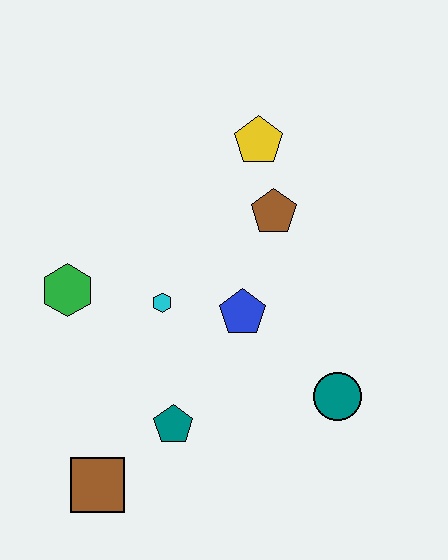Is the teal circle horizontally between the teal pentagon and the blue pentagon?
No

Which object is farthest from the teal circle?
The green hexagon is farthest from the teal circle.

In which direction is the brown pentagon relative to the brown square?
The brown pentagon is above the brown square.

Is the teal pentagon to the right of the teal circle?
No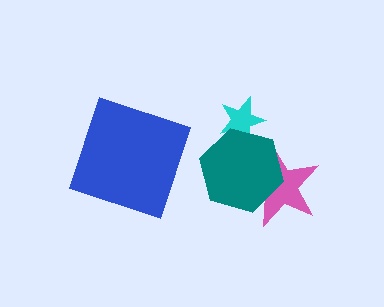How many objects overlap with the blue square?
0 objects overlap with the blue square.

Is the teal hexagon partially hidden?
No, no other shape covers it.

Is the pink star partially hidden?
Yes, it is partially covered by another shape.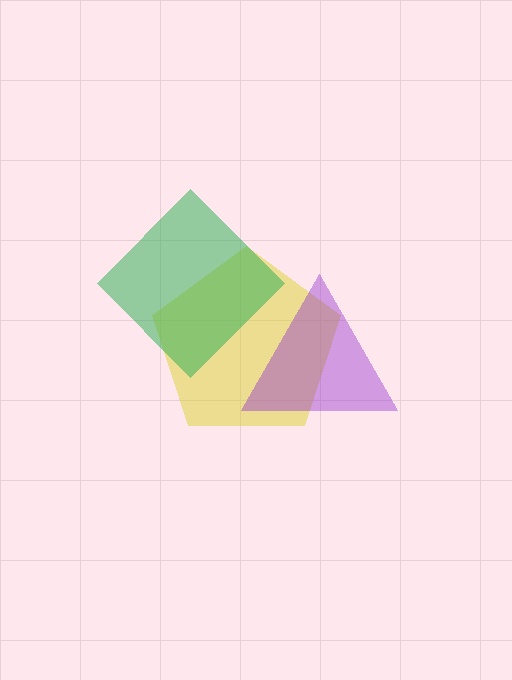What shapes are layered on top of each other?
The layered shapes are: a yellow pentagon, a green diamond, a purple triangle.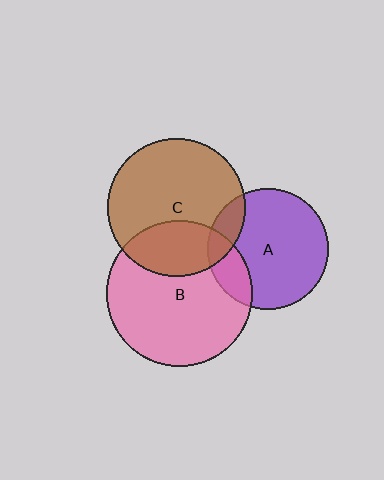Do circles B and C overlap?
Yes.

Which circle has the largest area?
Circle B (pink).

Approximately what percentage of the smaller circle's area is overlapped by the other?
Approximately 30%.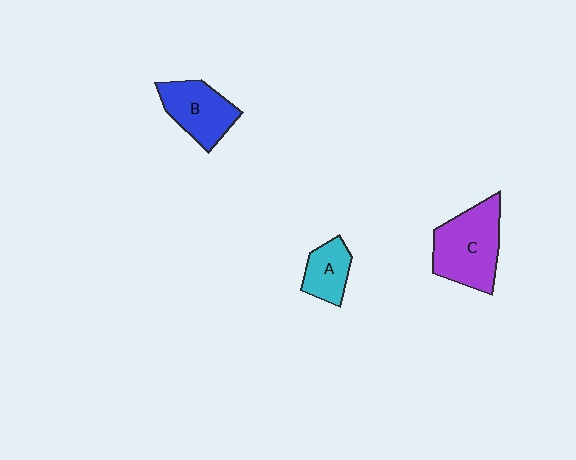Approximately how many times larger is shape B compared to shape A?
Approximately 1.5 times.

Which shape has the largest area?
Shape C (purple).